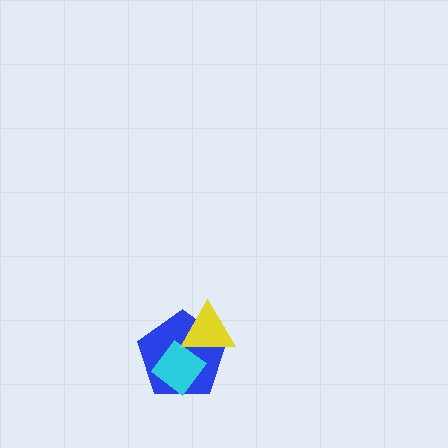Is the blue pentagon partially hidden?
Yes, it is partially covered by another shape.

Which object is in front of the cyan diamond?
The yellow triangle is in front of the cyan diamond.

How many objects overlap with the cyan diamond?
2 objects overlap with the cyan diamond.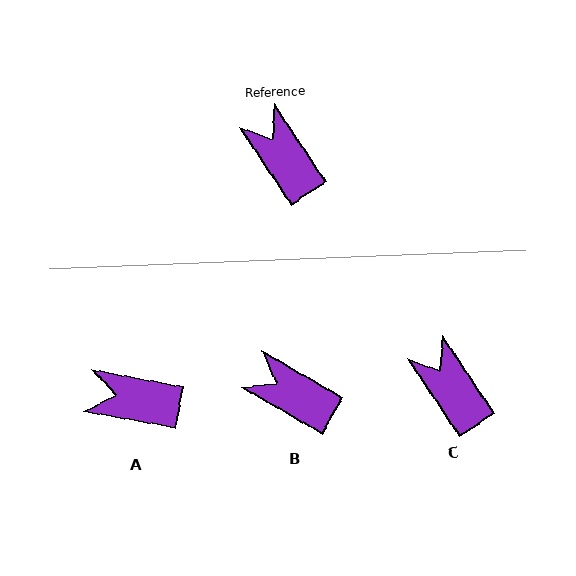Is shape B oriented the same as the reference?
No, it is off by about 26 degrees.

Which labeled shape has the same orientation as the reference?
C.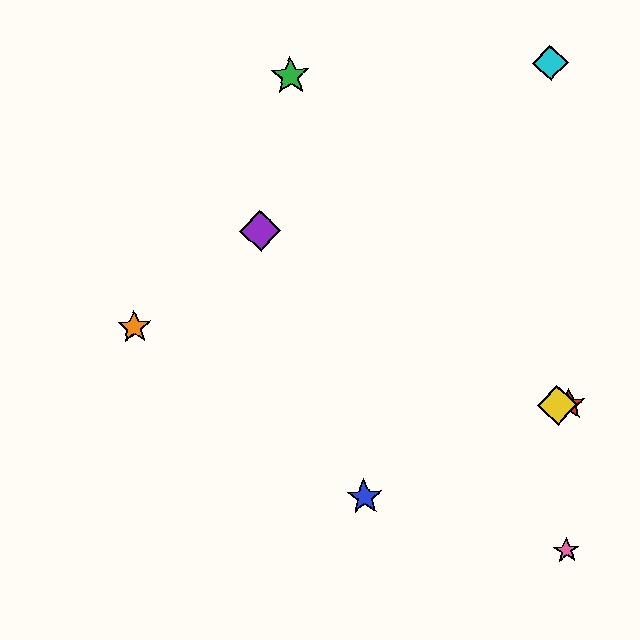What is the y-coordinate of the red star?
The red star is at y≈405.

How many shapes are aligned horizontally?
2 shapes (the red star, the yellow diamond) are aligned horizontally.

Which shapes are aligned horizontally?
The red star, the yellow diamond are aligned horizontally.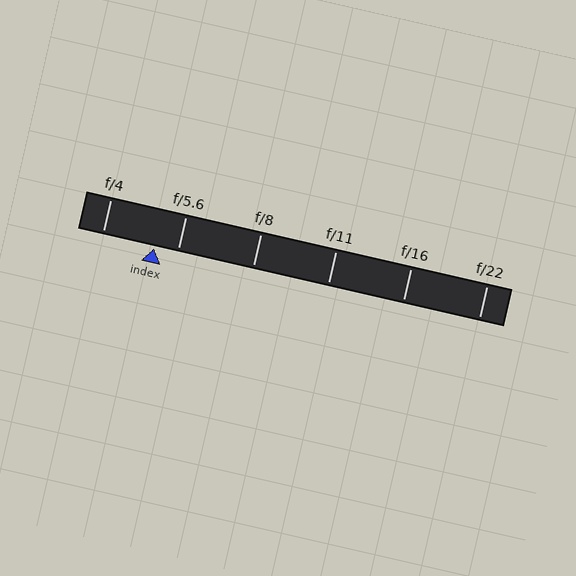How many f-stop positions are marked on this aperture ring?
There are 6 f-stop positions marked.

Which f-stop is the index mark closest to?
The index mark is closest to f/5.6.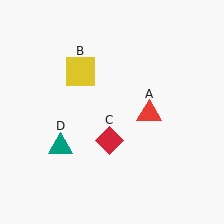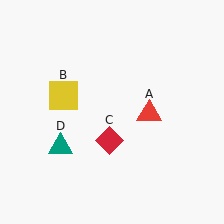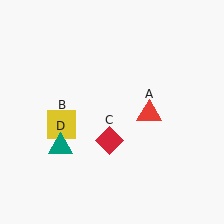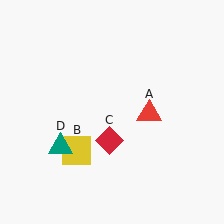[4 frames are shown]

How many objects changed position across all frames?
1 object changed position: yellow square (object B).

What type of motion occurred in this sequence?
The yellow square (object B) rotated counterclockwise around the center of the scene.